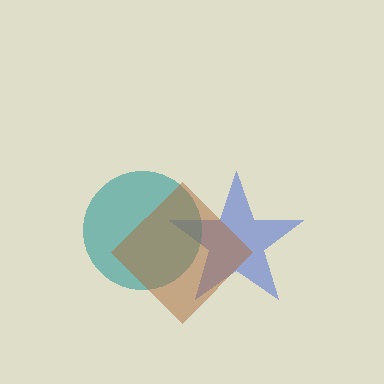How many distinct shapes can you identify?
There are 3 distinct shapes: a blue star, a teal circle, a brown diamond.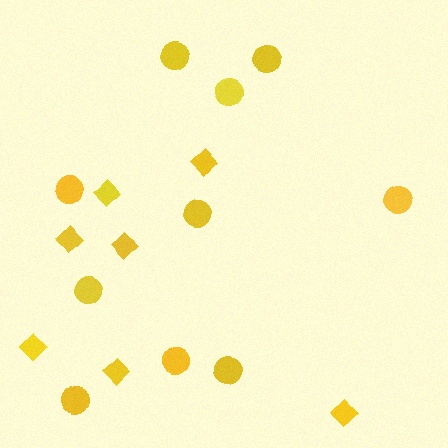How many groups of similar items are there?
There are 2 groups: one group of circles (10) and one group of diamonds (7).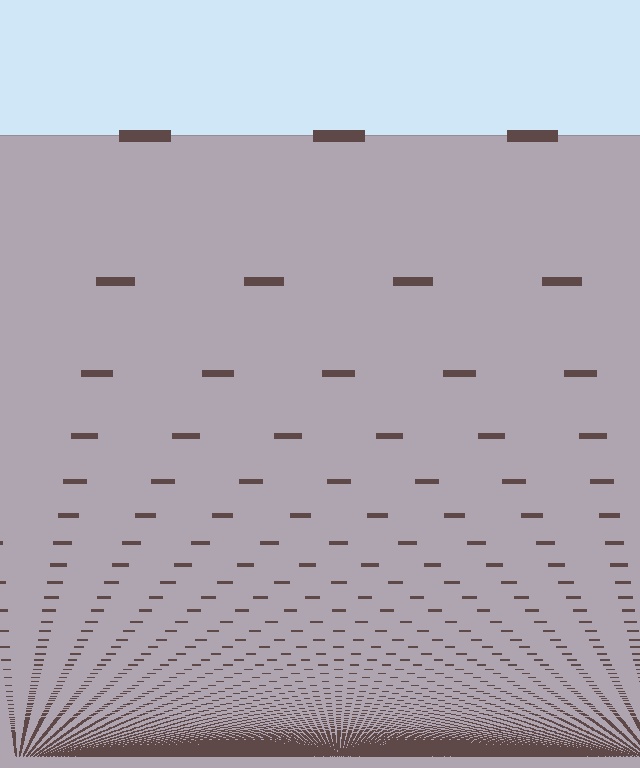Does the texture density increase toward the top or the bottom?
Density increases toward the bottom.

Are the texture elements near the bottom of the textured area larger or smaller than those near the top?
Smaller. The gradient is inverted — elements near the bottom are smaller and denser.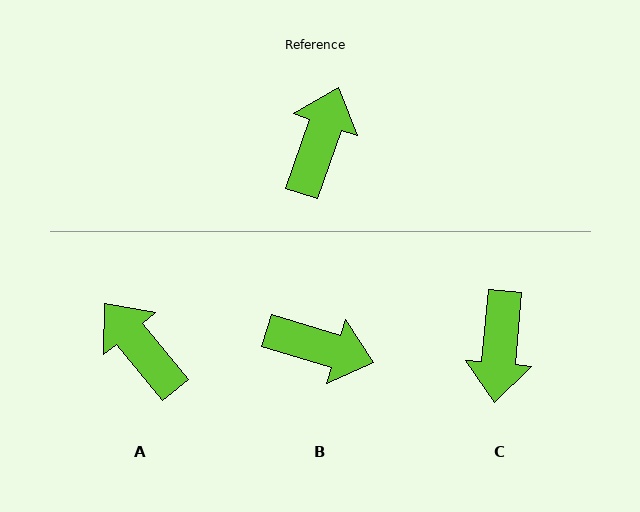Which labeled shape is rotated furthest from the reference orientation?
C, about 166 degrees away.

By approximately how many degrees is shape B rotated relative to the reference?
Approximately 88 degrees clockwise.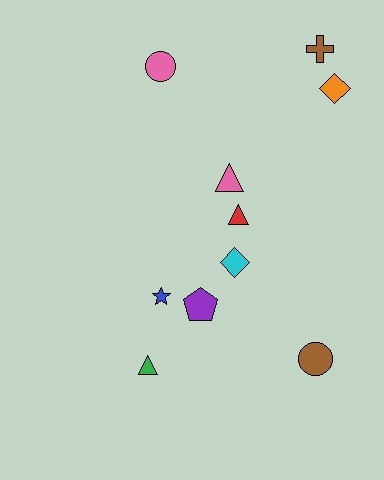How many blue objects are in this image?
There is 1 blue object.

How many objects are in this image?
There are 10 objects.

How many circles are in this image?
There are 2 circles.